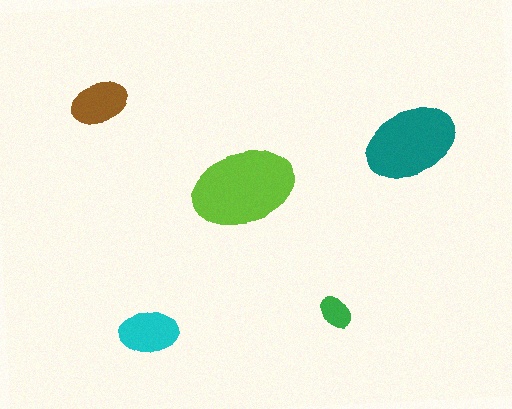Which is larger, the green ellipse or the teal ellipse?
The teal one.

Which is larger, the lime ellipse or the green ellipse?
The lime one.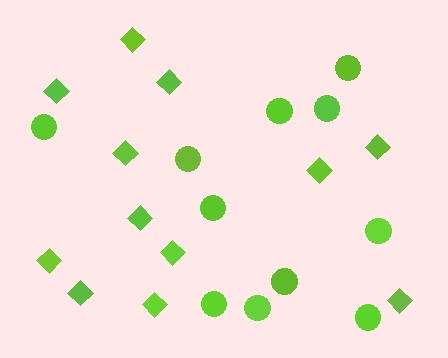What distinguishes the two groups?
There are 2 groups: one group of diamonds (12) and one group of circles (11).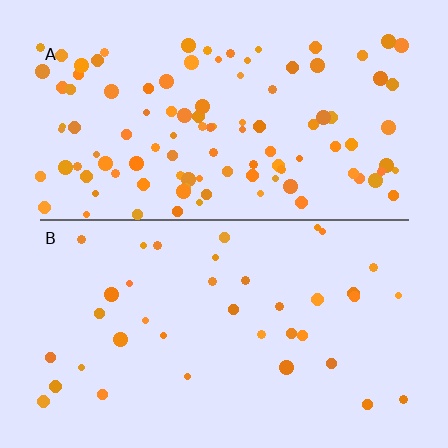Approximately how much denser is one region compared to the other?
Approximately 2.8× — region A over region B.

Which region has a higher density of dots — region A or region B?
A (the top).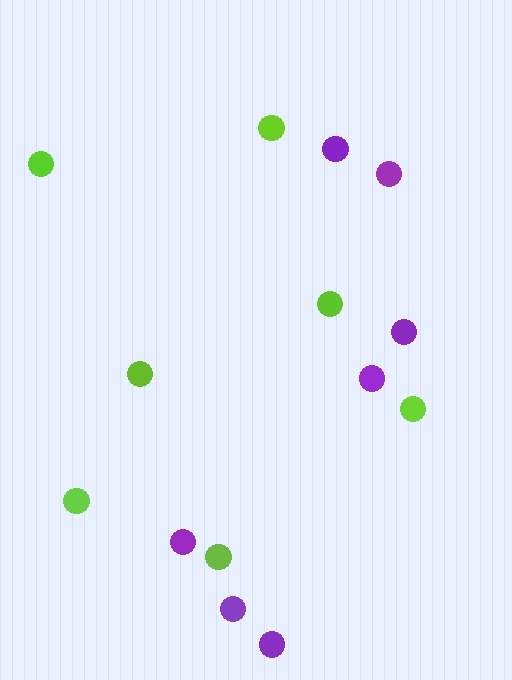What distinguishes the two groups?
There are 2 groups: one group of lime circles (7) and one group of purple circles (7).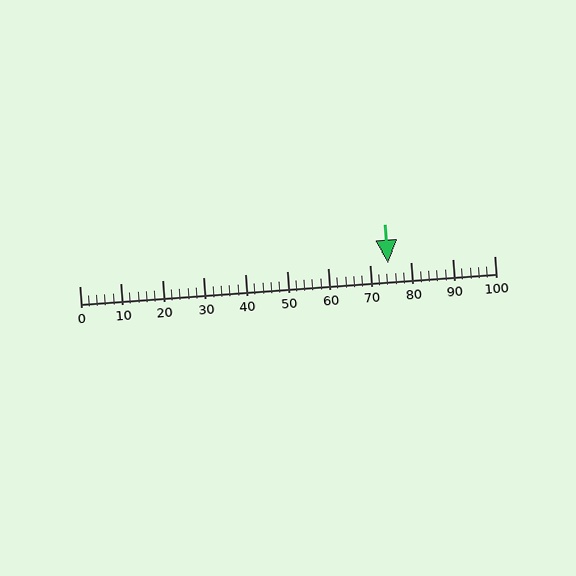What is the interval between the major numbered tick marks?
The major tick marks are spaced 10 units apart.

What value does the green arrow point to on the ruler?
The green arrow points to approximately 74.